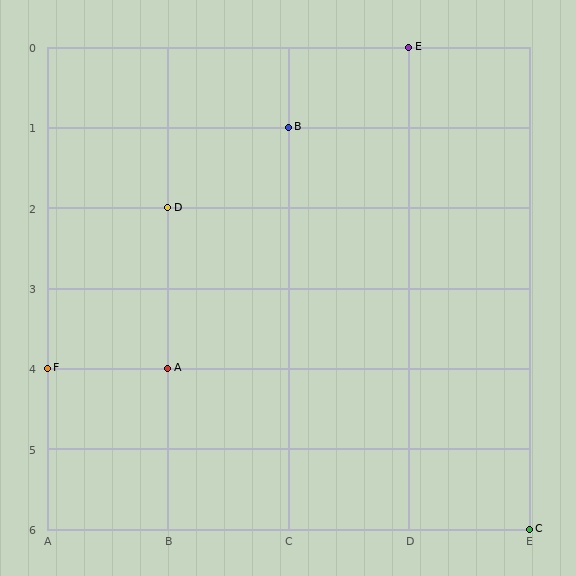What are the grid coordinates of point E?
Point E is at grid coordinates (D, 0).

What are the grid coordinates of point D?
Point D is at grid coordinates (B, 2).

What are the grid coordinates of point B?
Point B is at grid coordinates (C, 1).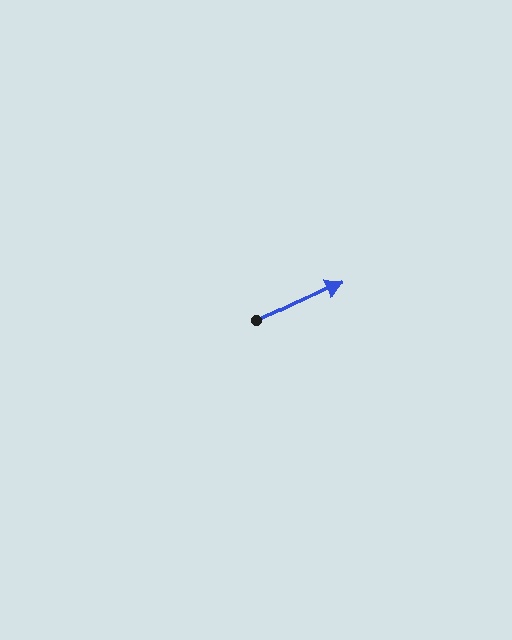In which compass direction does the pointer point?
Northeast.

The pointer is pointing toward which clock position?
Roughly 2 o'clock.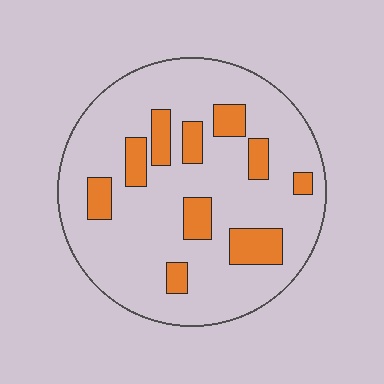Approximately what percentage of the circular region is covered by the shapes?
Approximately 20%.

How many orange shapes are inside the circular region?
10.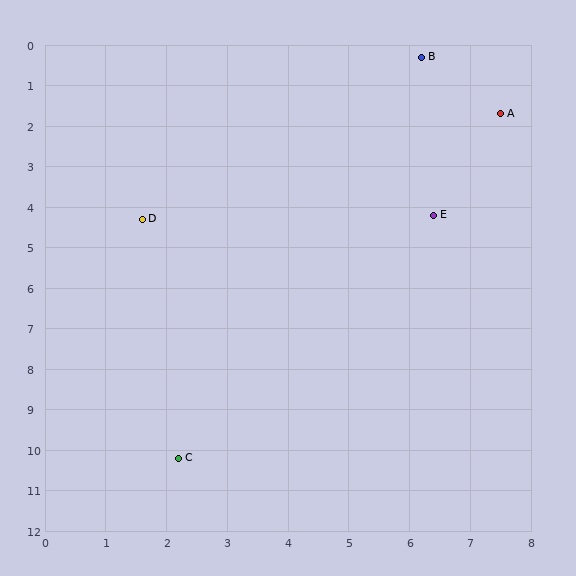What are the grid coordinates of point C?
Point C is at approximately (2.2, 10.2).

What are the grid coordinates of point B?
Point B is at approximately (6.2, 0.3).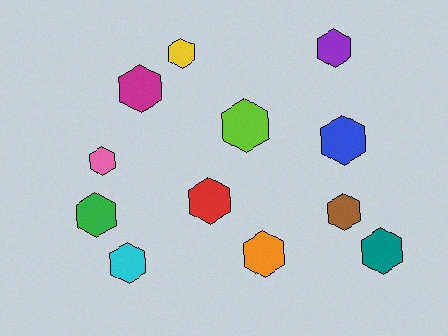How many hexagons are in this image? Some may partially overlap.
There are 12 hexagons.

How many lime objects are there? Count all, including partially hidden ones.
There is 1 lime object.